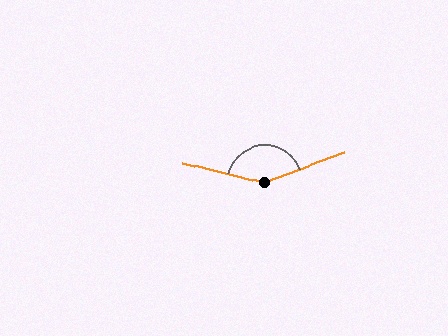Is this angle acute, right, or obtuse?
It is obtuse.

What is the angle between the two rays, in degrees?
Approximately 145 degrees.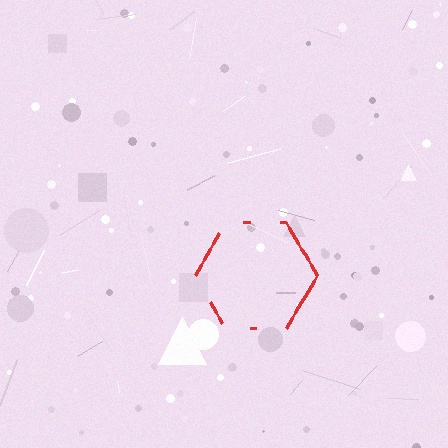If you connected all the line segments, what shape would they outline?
They would outline a hexagon.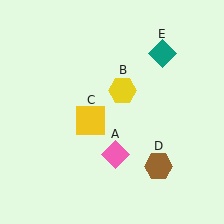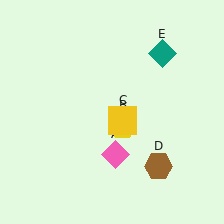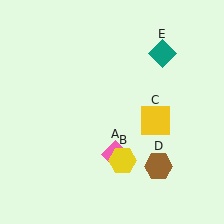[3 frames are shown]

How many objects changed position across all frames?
2 objects changed position: yellow hexagon (object B), yellow square (object C).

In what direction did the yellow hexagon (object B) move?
The yellow hexagon (object B) moved down.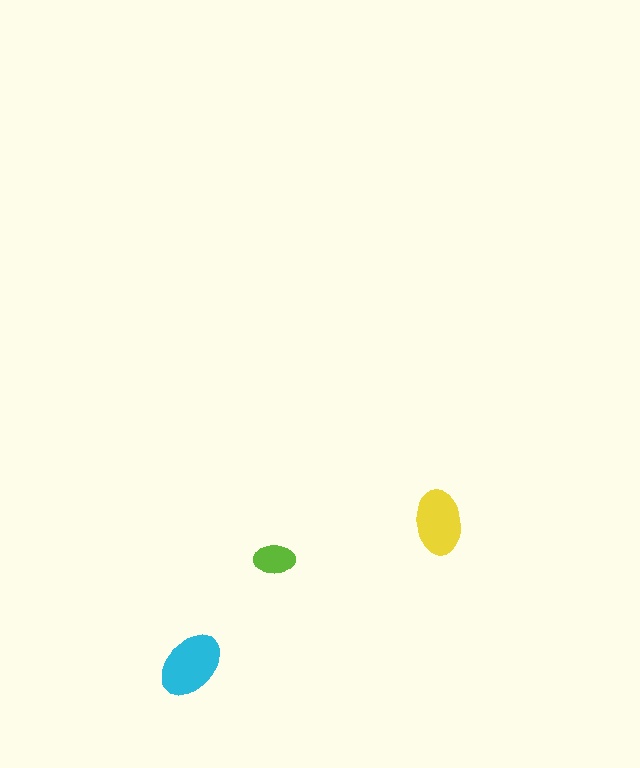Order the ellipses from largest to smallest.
the cyan one, the yellow one, the lime one.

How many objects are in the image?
There are 3 objects in the image.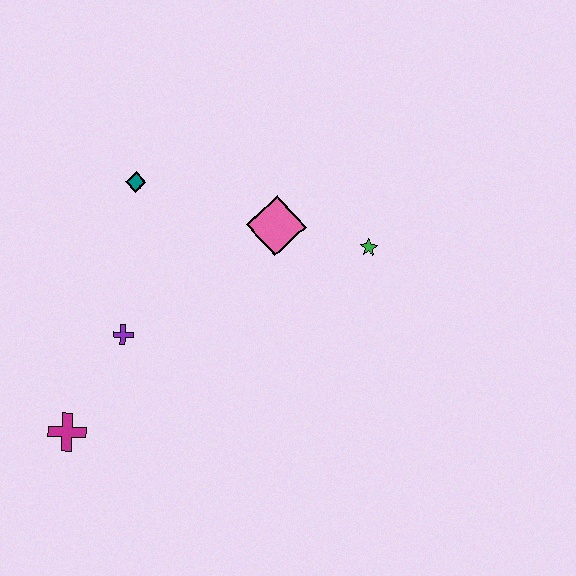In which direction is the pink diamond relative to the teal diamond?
The pink diamond is to the right of the teal diamond.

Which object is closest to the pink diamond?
The green star is closest to the pink diamond.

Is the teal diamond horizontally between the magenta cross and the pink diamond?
Yes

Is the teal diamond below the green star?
No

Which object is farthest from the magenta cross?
The green star is farthest from the magenta cross.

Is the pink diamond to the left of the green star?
Yes